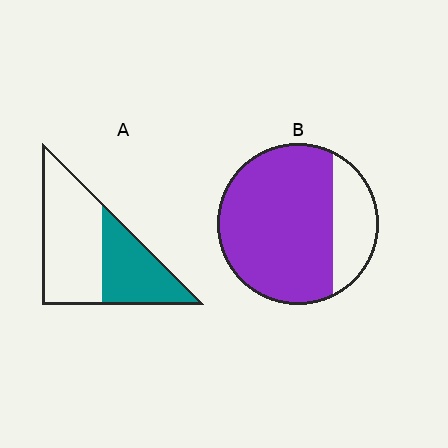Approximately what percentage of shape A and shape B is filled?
A is approximately 40% and B is approximately 75%.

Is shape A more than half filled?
No.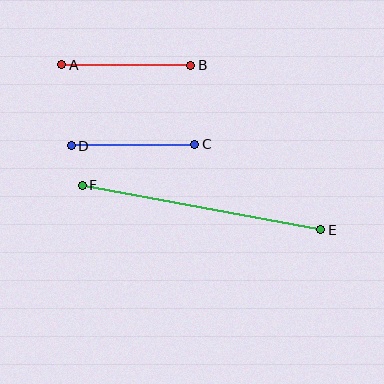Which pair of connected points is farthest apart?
Points E and F are farthest apart.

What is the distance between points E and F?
The distance is approximately 242 pixels.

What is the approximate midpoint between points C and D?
The midpoint is at approximately (133, 145) pixels.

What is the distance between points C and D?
The distance is approximately 124 pixels.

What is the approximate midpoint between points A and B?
The midpoint is at approximately (126, 65) pixels.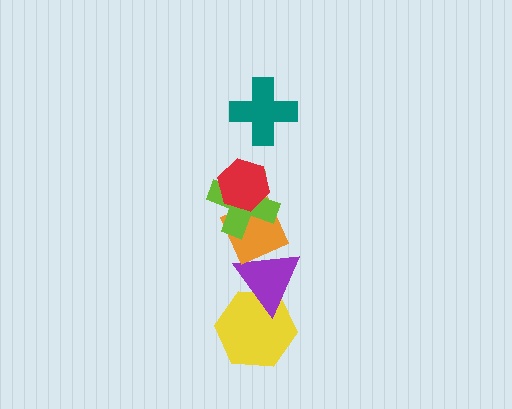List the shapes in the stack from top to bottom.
From top to bottom: the teal cross, the red hexagon, the lime cross, the orange diamond, the purple triangle, the yellow hexagon.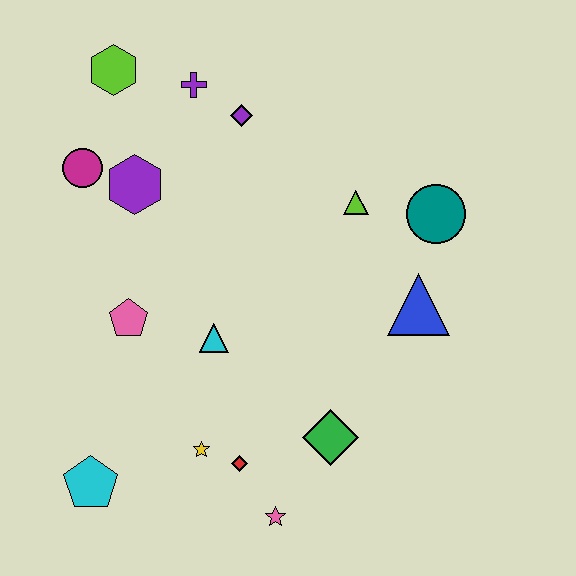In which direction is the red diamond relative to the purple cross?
The red diamond is below the purple cross.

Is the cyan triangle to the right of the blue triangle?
No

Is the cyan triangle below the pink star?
No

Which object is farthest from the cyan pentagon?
The teal circle is farthest from the cyan pentagon.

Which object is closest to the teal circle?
The lime triangle is closest to the teal circle.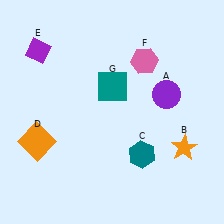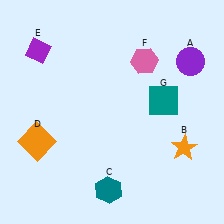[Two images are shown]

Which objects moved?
The objects that moved are: the purple circle (A), the teal hexagon (C), the teal square (G).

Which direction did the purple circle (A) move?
The purple circle (A) moved up.